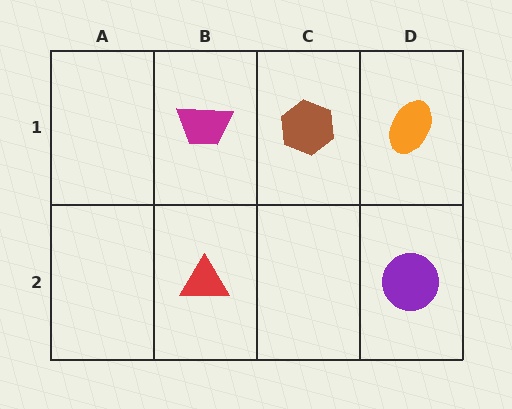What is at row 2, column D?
A purple circle.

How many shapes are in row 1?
3 shapes.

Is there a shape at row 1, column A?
No, that cell is empty.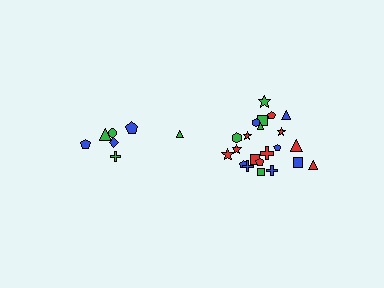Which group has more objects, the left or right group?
The right group.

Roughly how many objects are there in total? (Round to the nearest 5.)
Roughly 30 objects in total.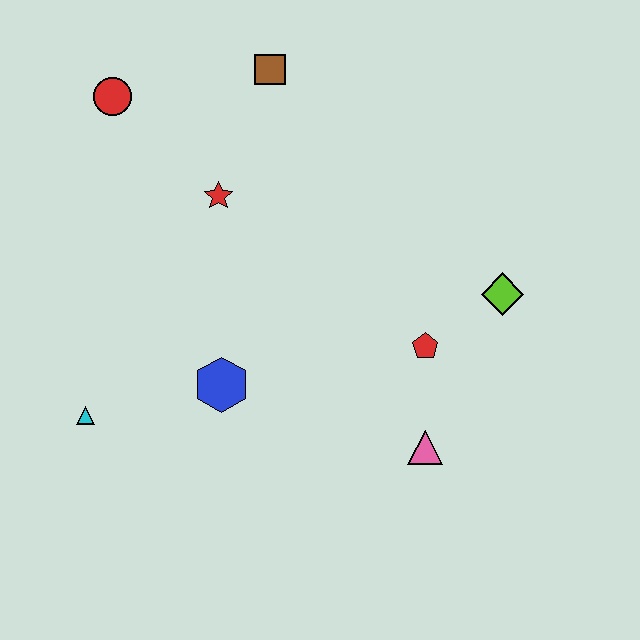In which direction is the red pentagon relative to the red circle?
The red pentagon is to the right of the red circle.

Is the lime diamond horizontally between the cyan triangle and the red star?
No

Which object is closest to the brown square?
The red star is closest to the brown square.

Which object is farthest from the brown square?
The pink triangle is farthest from the brown square.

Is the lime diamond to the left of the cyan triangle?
No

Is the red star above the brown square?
No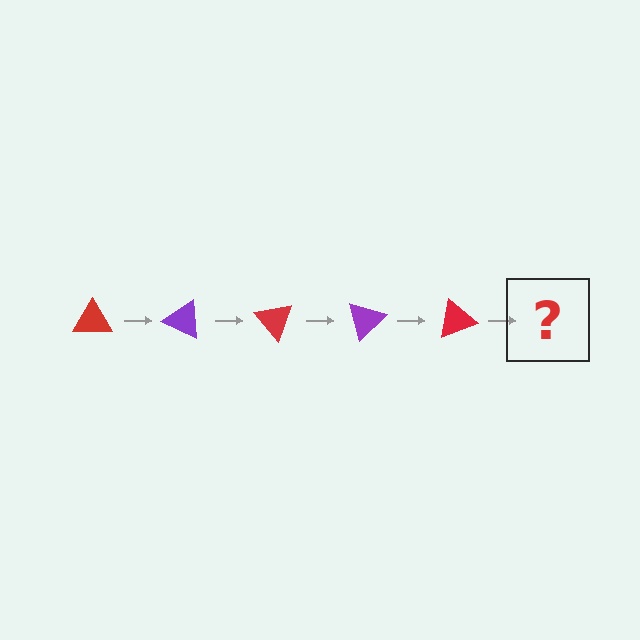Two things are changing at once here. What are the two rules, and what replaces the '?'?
The two rules are that it rotates 25 degrees each step and the color cycles through red and purple. The '?' should be a purple triangle, rotated 125 degrees from the start.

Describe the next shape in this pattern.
It should be a purple triangle, rotated 125 degrees from the start.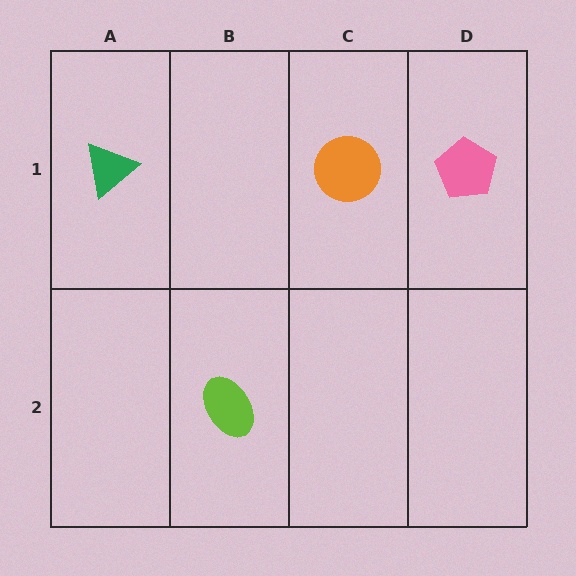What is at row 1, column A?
A green triangle.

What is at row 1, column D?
A pink pentagon.